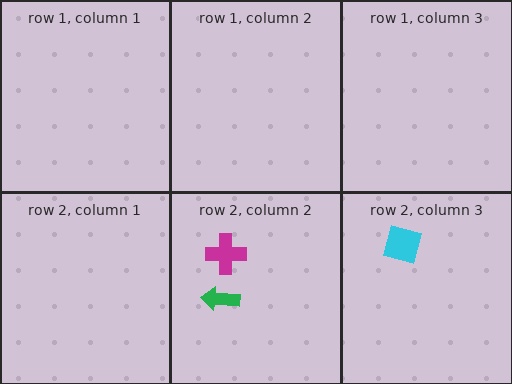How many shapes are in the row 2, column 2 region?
2.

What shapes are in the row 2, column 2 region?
The green arrow, the magenta cross.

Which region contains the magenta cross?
The row 2, column 2 region.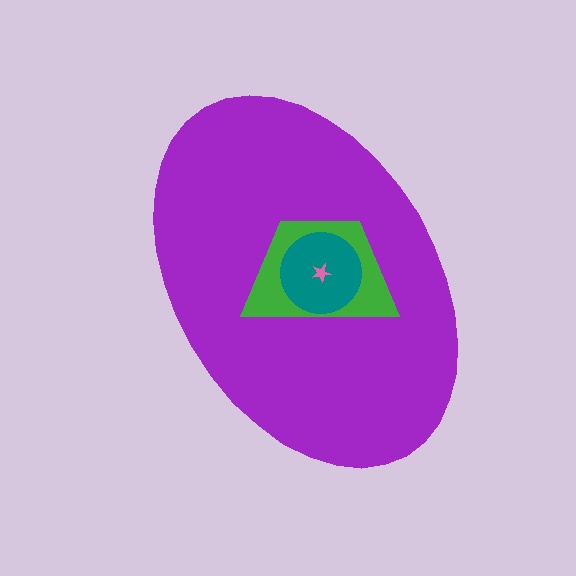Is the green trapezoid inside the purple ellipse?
Yes.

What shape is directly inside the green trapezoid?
The teal circle.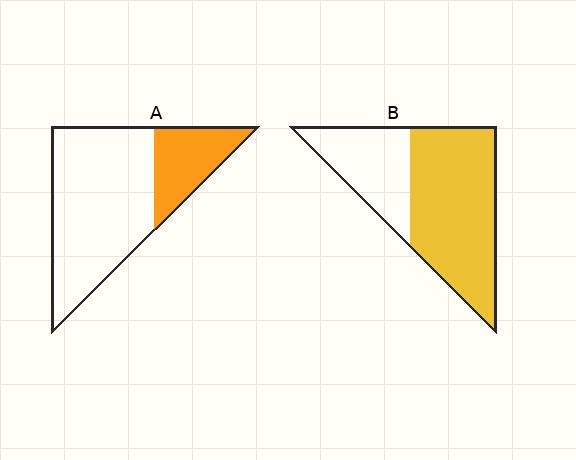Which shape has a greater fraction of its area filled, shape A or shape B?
Shape B.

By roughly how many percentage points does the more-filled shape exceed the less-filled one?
By roughly 40 percentage points (B over A).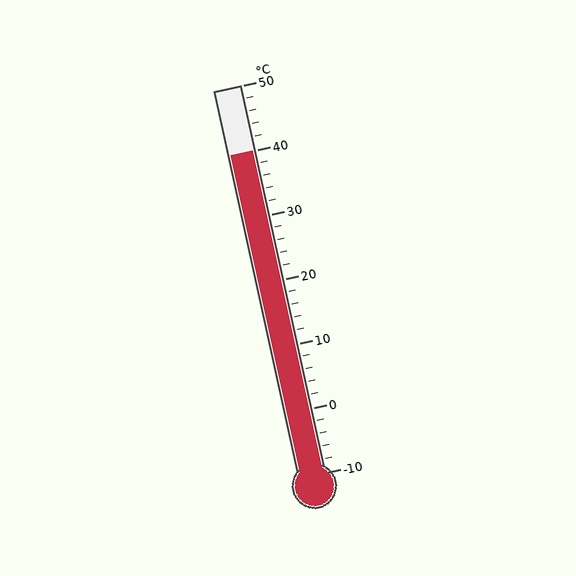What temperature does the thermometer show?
The thermometer shows approximately 40°C.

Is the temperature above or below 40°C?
The temperature is at 40°C.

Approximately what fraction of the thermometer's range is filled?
The thermometer is filled to approximately 85% of its range.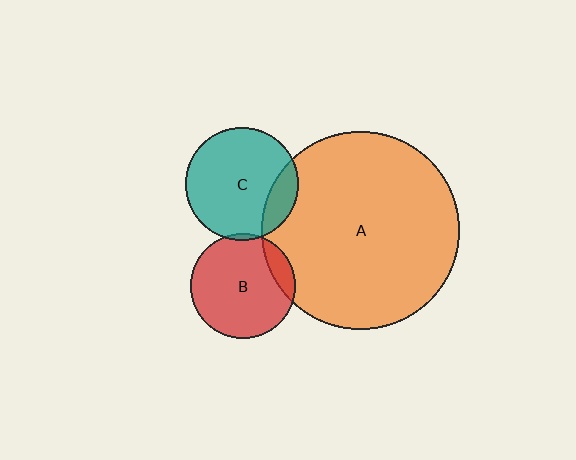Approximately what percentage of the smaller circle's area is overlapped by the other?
Approximately 15%.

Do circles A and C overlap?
Yes.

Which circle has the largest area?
Circle A (orange).